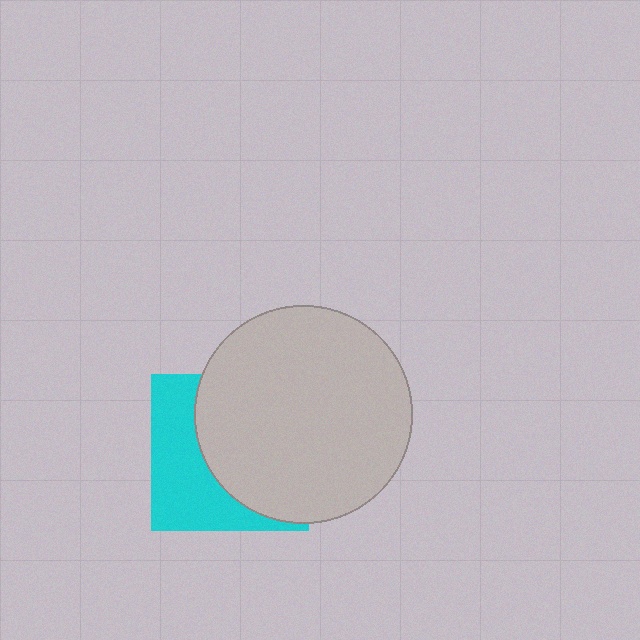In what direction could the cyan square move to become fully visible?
The cyan square could move left. That would shift it out from behind the light gray circle entirely.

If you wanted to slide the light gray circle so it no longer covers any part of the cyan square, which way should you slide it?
Slide it right — that is the most direct way to separate the two shapes.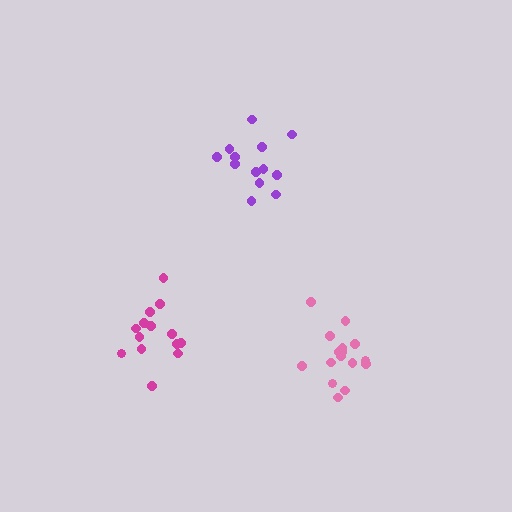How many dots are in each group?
Group 1: 14 dots, Group 2: 13 dots, Group 3: 16 dots (43 total).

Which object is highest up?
The purple cluster is topmost.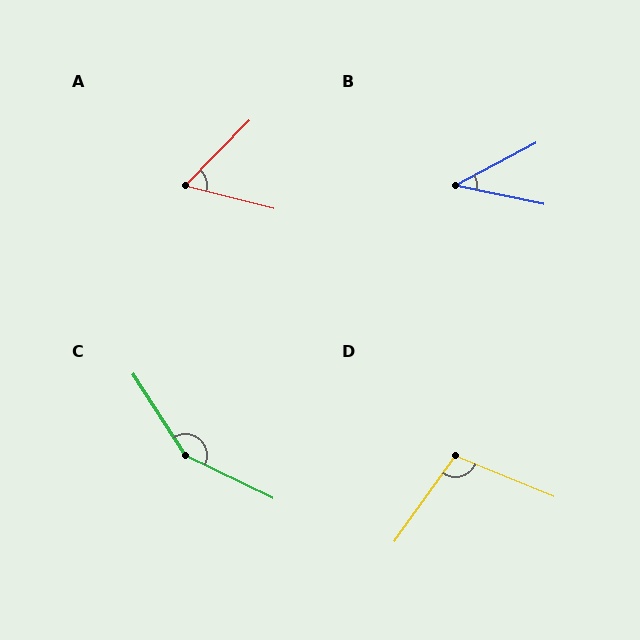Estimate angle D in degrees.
Approximately 103 degrees.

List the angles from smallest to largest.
B (40°), A (60°), D (103°), C (149°).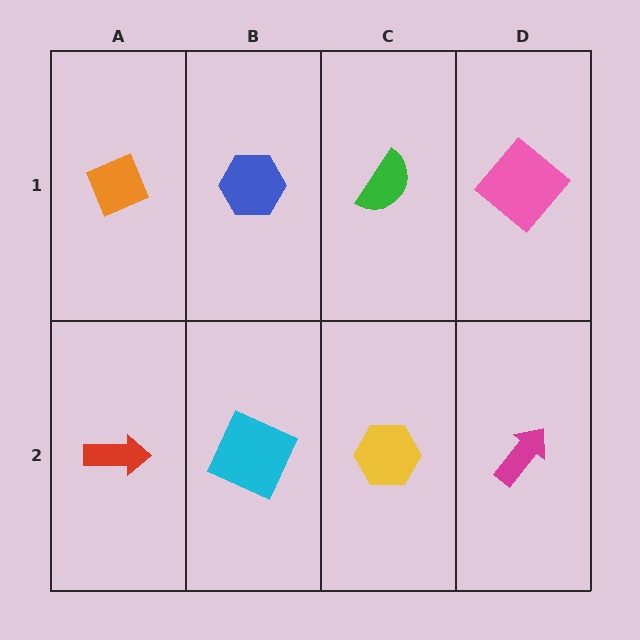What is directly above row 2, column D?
A pink diamond.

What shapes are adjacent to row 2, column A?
An orange diamond (row 1, column A), a cyan square (row 2, column B).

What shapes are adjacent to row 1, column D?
A magenta arrow (row 2, column D), a green semicircle (row 1, column C).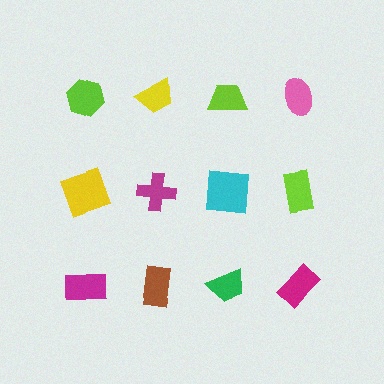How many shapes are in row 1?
4 shapes.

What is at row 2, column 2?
A magenta cross.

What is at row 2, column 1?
A yellow square.